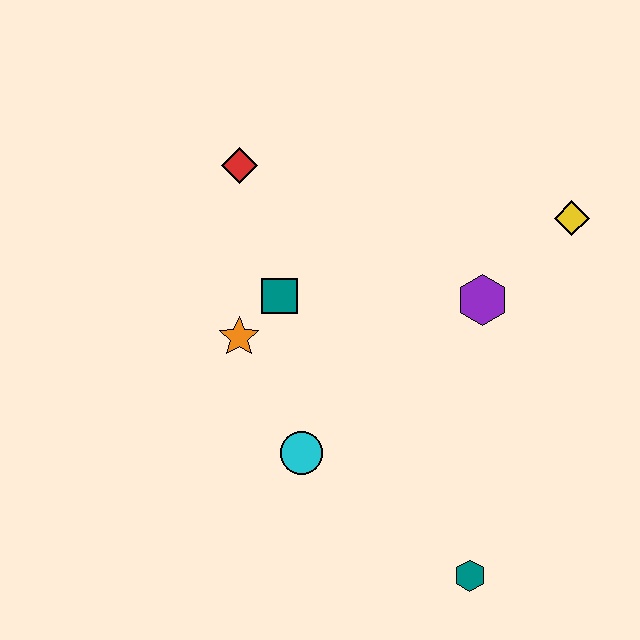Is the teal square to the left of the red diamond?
No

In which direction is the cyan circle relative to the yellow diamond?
The cyan circle is to the left of the yellow diamond.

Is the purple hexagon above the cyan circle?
Yes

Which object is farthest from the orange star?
The yellow diamond is farthest from the orange star.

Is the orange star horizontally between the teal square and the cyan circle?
No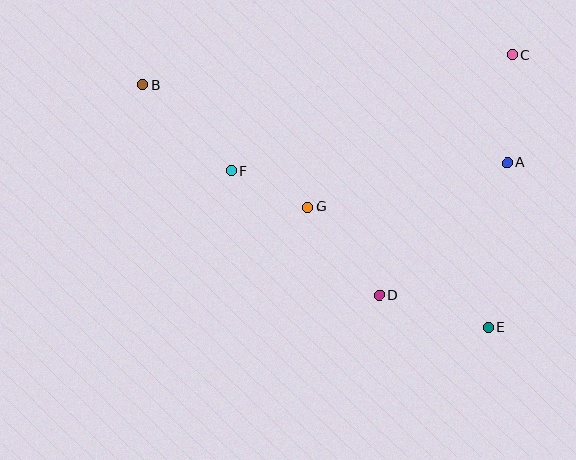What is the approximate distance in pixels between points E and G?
The distance between E and G is approximately 217 pixels.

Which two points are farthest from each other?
Points B and E are farthest from each other.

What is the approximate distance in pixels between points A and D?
The distance between A and D is approximately 184 pixels.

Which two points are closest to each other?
Points F and G are closest to each other.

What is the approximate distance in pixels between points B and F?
The distance between B and F is approximately 123 pixels.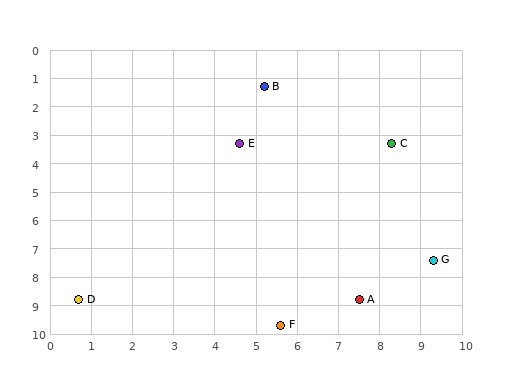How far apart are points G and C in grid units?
Points G and C are about 4.2 grid units apart.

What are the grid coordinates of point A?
Point A is at approximately (7.5, 8.8).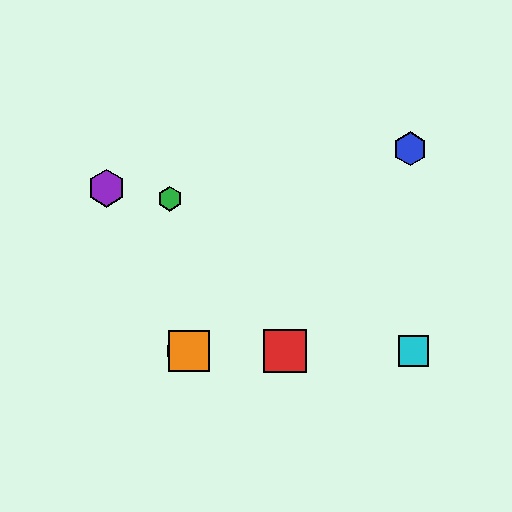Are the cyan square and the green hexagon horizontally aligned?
No, the cyan square is at y≈351 and the green hexagon is at y≈199.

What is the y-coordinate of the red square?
The red square is at y≈351.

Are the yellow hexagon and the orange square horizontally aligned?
Yes, both are at y≈351.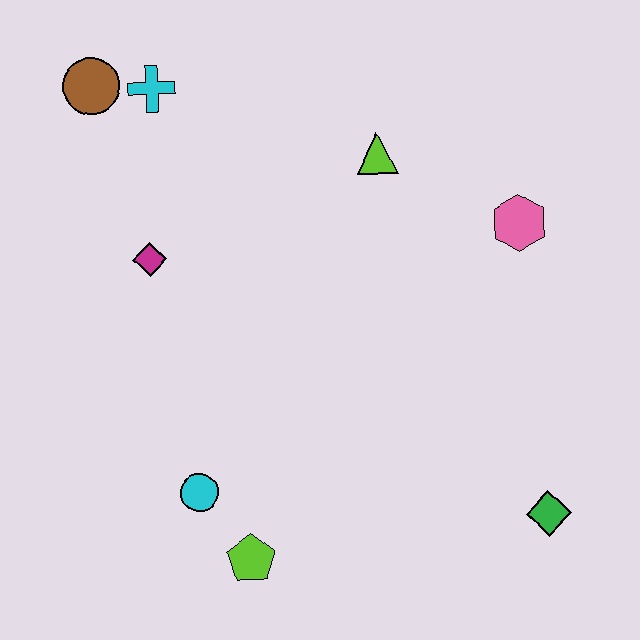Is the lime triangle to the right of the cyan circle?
Yes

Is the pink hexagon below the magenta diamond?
No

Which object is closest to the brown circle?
The cyan cross is closest to the brown circle.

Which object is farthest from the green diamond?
The brown circle is farthest from the green diamond.